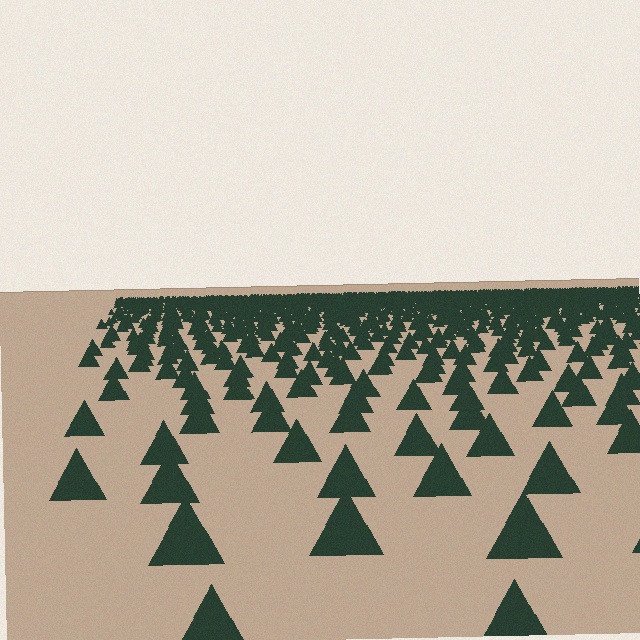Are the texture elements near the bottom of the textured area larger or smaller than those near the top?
Larger. Near the bottom, elements are closer to the viewer and appear at a bigger on-screen size.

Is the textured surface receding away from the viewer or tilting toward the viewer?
The surface is receding away from the viewer. Texture elements get smaller and denser toward the top.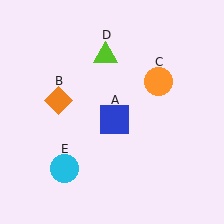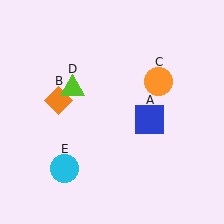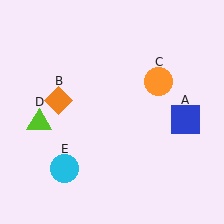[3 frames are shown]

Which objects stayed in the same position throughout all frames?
Orange diamond (object B) and orange circle (object C) and cyan circle (object E) remained stationary.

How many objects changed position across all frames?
2 objects changed position: blue square (object A), lime triangle (object D).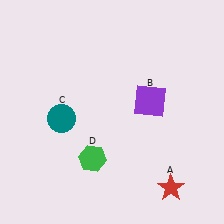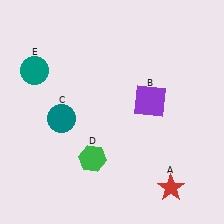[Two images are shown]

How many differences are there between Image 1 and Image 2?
There is 1 difference between the two images.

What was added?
A teal circle (E) was added in Image 2.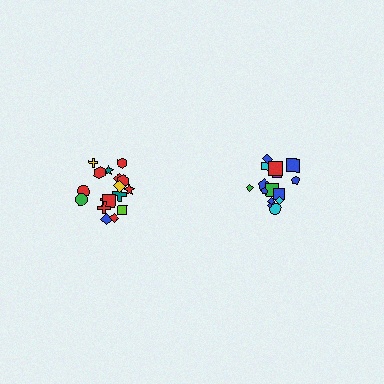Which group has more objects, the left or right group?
The left group.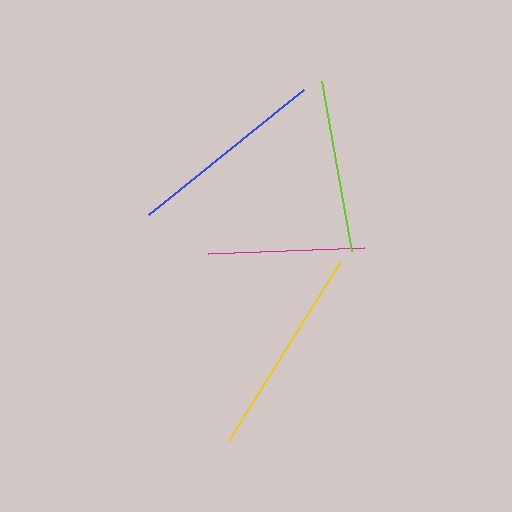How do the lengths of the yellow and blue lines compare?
The yellow and blue lines are approximately the same length.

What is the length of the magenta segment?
The magenta segment is approximately 156 pixels long.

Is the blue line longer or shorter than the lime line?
The blue line is longer than the lime line.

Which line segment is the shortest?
The magenta line is the shortest at approximately 156 pixels.